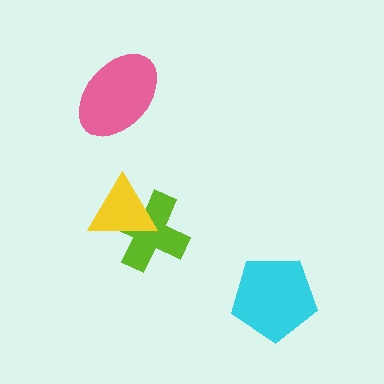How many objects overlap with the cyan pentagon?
0 objects overlap with the cyan pentagon.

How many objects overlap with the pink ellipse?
0 objects overlap with the pink ellipse.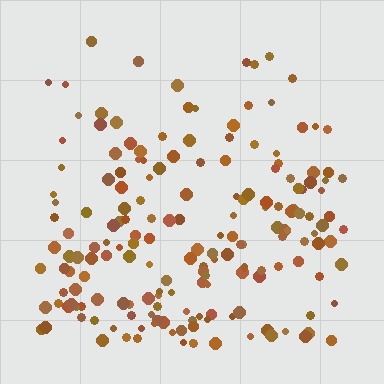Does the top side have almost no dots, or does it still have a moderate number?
Still a moderate number, just noticeably fewer than the bottom.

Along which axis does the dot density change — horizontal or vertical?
Vertical.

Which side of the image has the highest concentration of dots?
The bottom.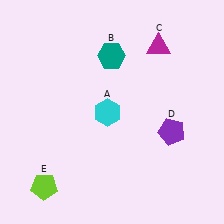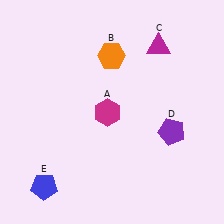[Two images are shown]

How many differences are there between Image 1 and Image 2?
There are 3 differences between the two images.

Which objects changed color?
A changed from cyan to magenta. B changed from teal to orange. E changed from lime to blue.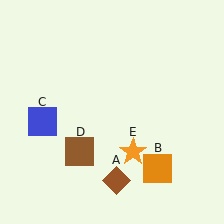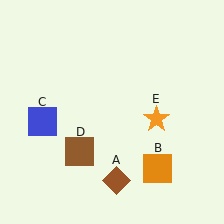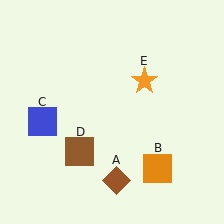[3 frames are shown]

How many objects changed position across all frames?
1 object changed position: orange star (object E).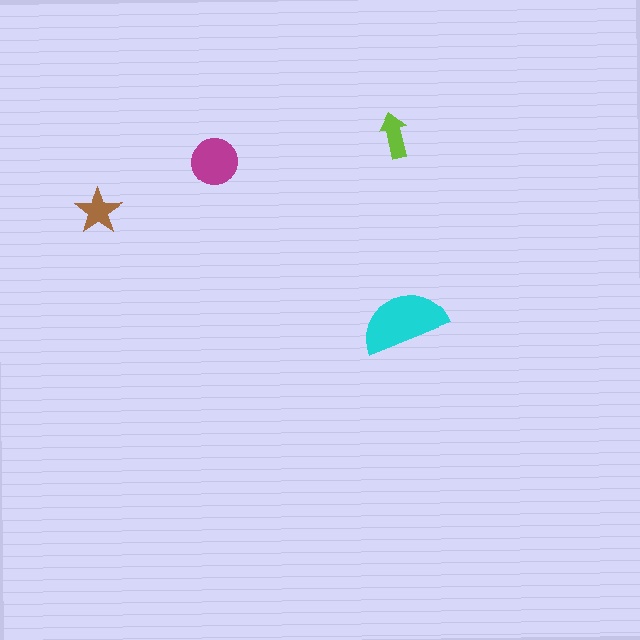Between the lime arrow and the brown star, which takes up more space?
The brown star.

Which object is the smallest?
The lime arrow.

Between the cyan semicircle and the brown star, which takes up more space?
The cyan semicircle.